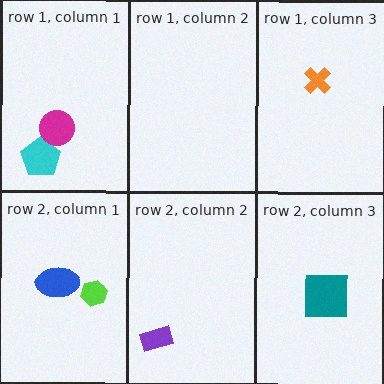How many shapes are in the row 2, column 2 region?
1.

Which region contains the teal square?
The row 2, column 3 region.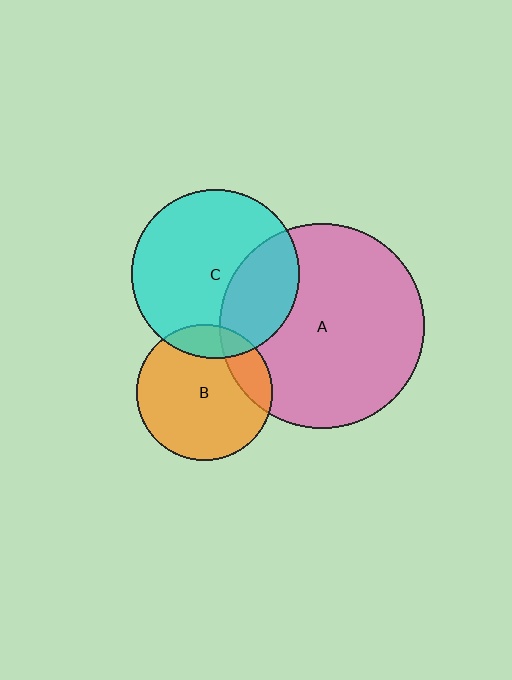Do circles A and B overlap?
Yes.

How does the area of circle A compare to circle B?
Approximately 2.3 times.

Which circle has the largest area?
Circle A (pink).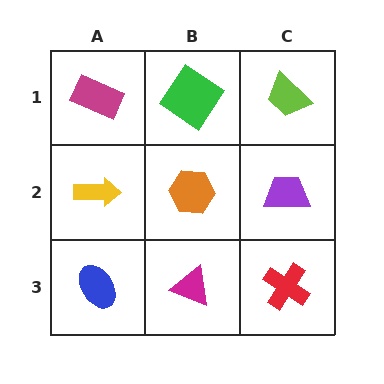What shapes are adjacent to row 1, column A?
A yellow arrow (row 2, column A), a green diamond (row 1, column B).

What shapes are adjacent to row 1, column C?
A purple trapezoid (row 2, column C), a green diamond (row 1, column B).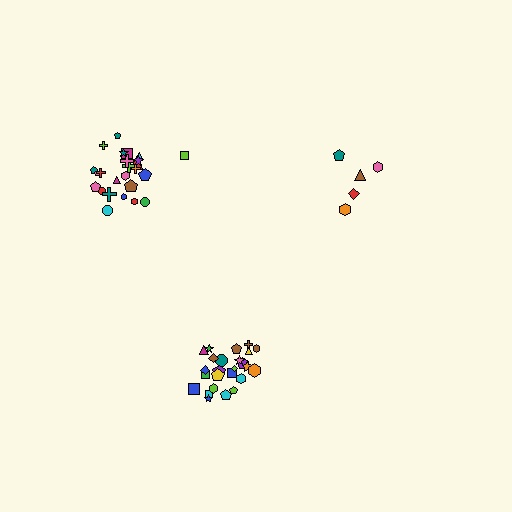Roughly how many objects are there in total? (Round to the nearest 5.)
Roughly 55 objects in total.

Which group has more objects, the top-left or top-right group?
The top-left group.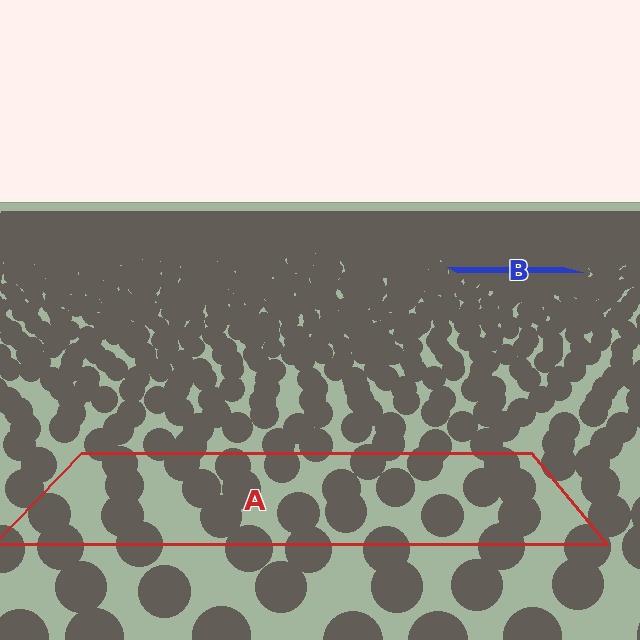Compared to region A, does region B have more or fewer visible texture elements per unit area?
Region B has more texture elements per unit area — they are packed more densely because it is farther away.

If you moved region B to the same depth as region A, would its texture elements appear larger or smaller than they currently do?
They would appear larger. At a closer depth, the same texture elements are projected at a bigger on-screen size.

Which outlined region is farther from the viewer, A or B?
Region B is farther from the viewer — the texture elements inside it appear smaller and more densely packed.